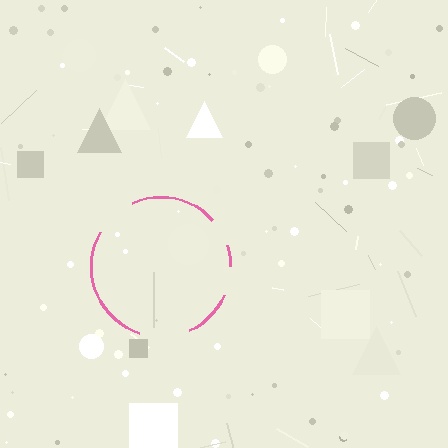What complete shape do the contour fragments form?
The contour fragments form a circle.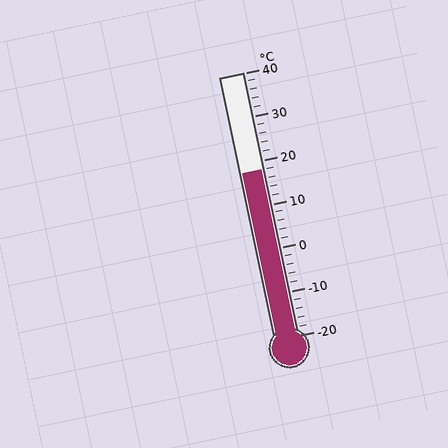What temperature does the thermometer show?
The thermometer shows approximately 18°C.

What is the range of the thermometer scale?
The thermometer scale ranges from -20°C to 40°C.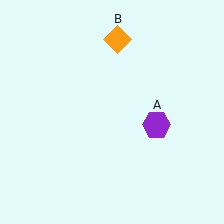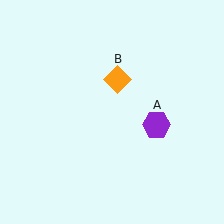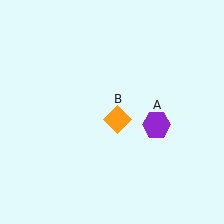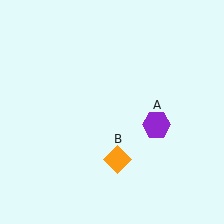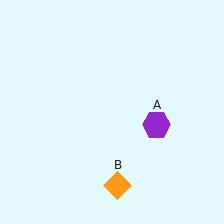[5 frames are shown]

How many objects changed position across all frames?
1 object changed position: orange diamond (object B).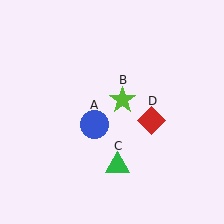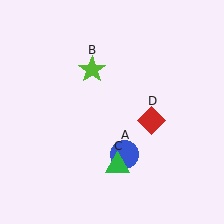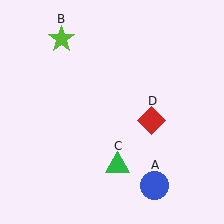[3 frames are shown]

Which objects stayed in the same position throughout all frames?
Green triangle (object C) and red diamond (object D) remained stationary.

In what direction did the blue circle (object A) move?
The blue circle (object A) moved down and to the right.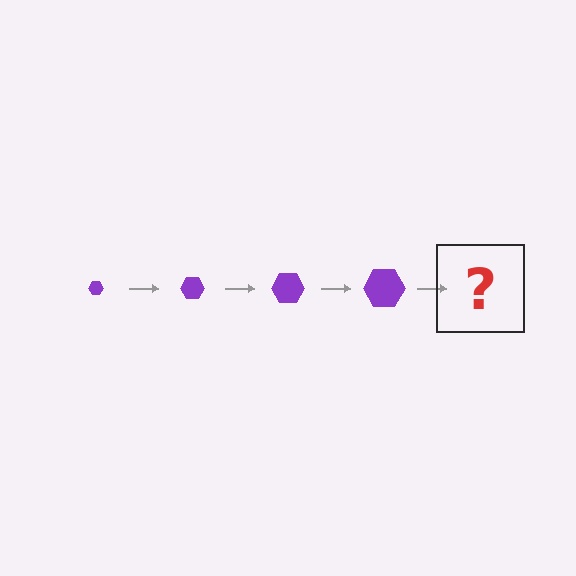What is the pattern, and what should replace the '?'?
The pattern is that the hexagon gets progressively larger each step. The '?' should be a purple hexagon, larger than the previous one.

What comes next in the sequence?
The next element should be a purple hexagon, larger than the previous one.